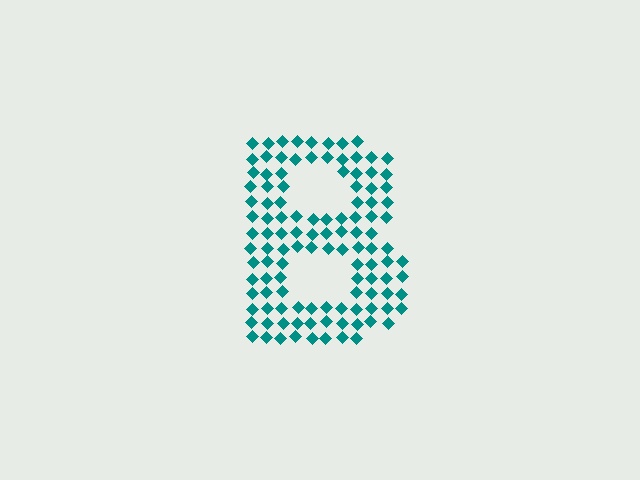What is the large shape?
The large shape is the letter B.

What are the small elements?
The small elements are diamonds.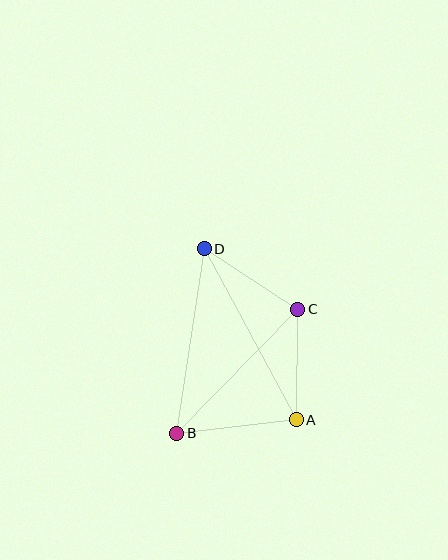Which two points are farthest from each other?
Points A and D are farthest from each other.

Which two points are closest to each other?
Points A and C are closest to each other.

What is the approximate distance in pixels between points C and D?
The distance between C and D is approximately 111 pixels.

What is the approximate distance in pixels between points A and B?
The distance between A and B is approximately 120 pixels.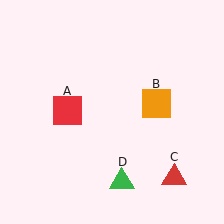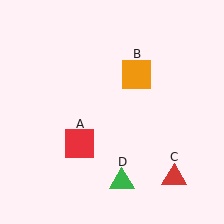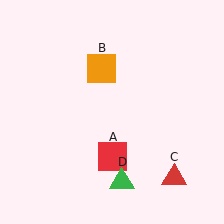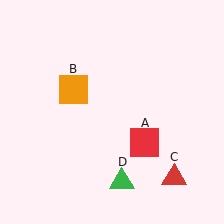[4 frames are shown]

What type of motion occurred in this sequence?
The red square (object A), orange square (object B) rotated counterclockwise around the center of the scene.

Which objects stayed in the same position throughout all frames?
Red triangle (object C) and green triangle (object D) remained stationary.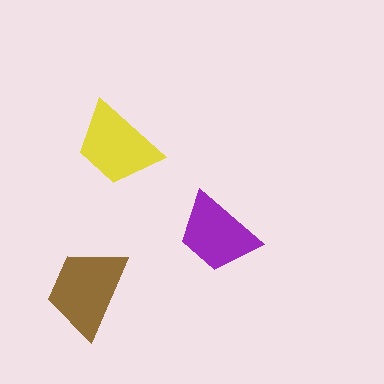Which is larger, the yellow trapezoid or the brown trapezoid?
The brown one.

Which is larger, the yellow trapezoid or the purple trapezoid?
The yellow one.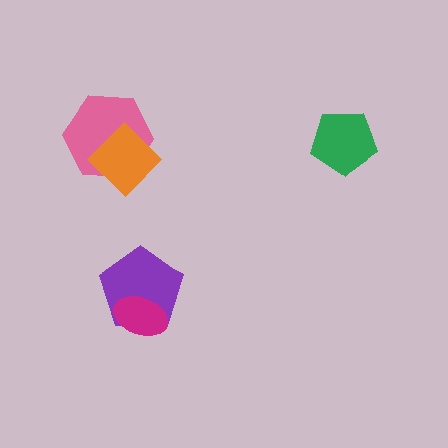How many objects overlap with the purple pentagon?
1 object overlaps with the purple pentagon.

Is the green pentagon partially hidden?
No, no other shape covers it.